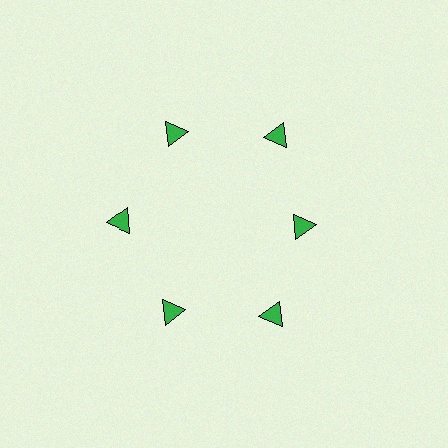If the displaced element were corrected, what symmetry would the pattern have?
It would have 6-fold rotational symmetry — the pattern would map onto itself every 60 degrees.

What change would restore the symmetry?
The symmetry would be restored by moving it outward, back onto the ring so that all 6 triangles sit at equal angles and equal distance from the center.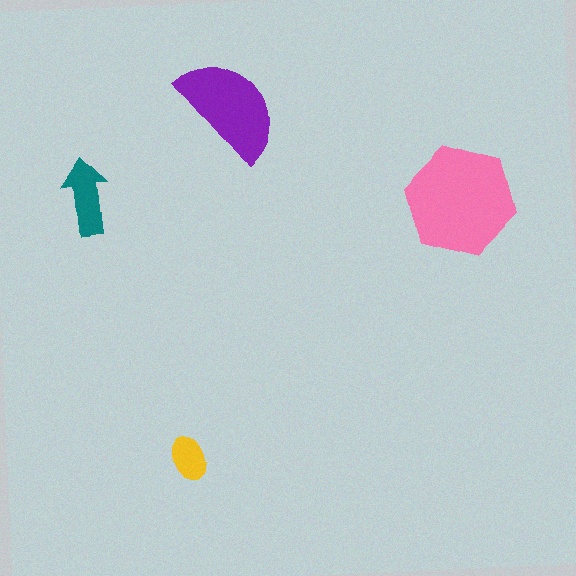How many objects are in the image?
There are 4 objects in the image.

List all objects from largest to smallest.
The pink hexagon, the purple semicircle, the teal arrow, the yellow ellipse.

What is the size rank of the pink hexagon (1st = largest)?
1st.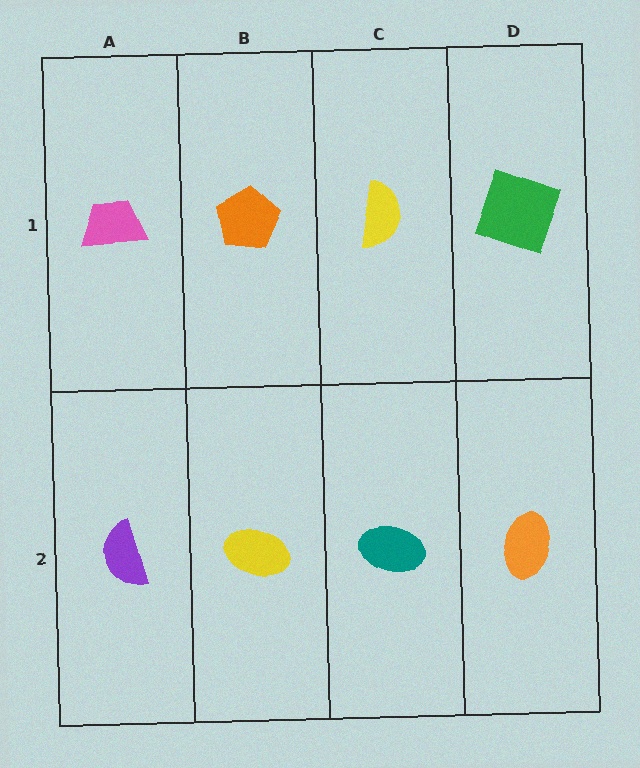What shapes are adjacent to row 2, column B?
An orange pentagon (row 1, column B), a purple semicircle (row 2, column A), a teal ellipse (row 2, column C).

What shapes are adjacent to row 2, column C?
A yellow semicircle (row 1, column C), a yellow ellipse (row 2, column B), an orange ellipse (row 2, column D).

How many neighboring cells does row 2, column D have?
2.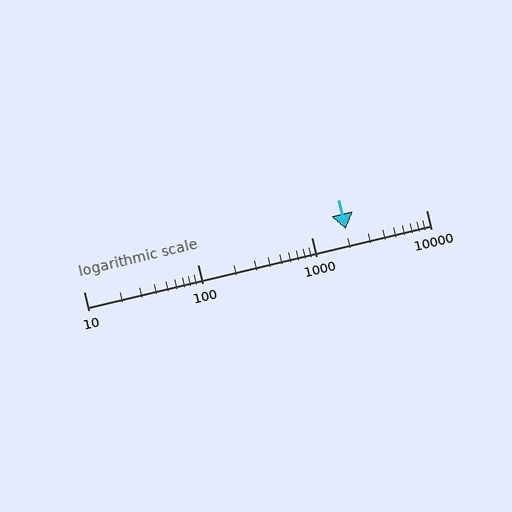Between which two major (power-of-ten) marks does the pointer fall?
The pointer is between 1000 and 10000.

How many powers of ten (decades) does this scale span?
The scale spans 3 decades, from 10 to 10000.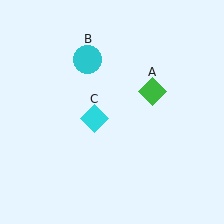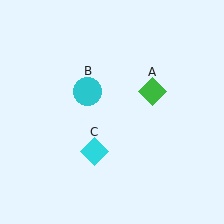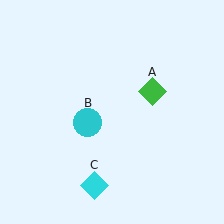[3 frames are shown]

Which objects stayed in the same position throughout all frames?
Green diamond (object A) remained stationary.